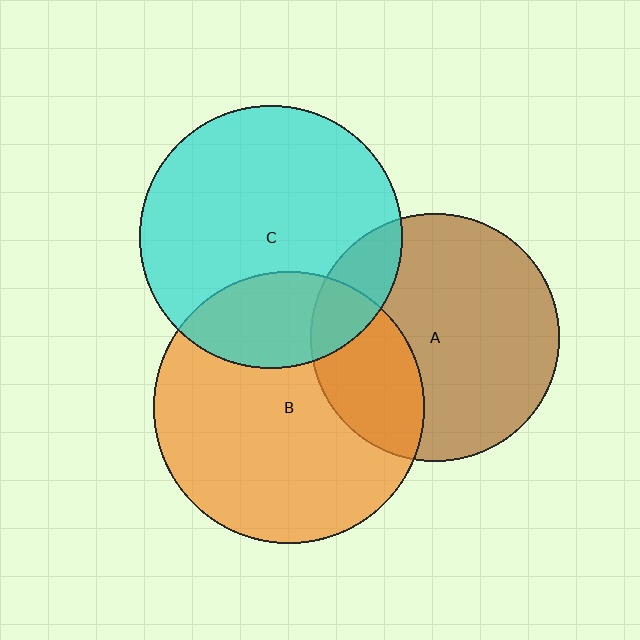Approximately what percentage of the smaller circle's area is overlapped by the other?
Approximately 25%.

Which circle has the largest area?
Circle B (orange).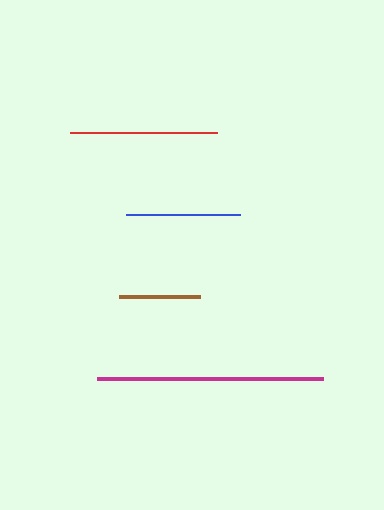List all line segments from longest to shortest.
From longest to shortest: magenta, red, blue, brown.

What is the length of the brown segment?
The brown segment is approximately 81 pixels long.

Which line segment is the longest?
The magenta line is the longest at approximately 226 pixels.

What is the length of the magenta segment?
The magenta segment is approximately 226 pixels long.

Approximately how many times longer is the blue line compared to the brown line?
The blue line is approximately 1.4 times the length of the brown line.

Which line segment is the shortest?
The brown line is the shortest at approximately 81 pixels.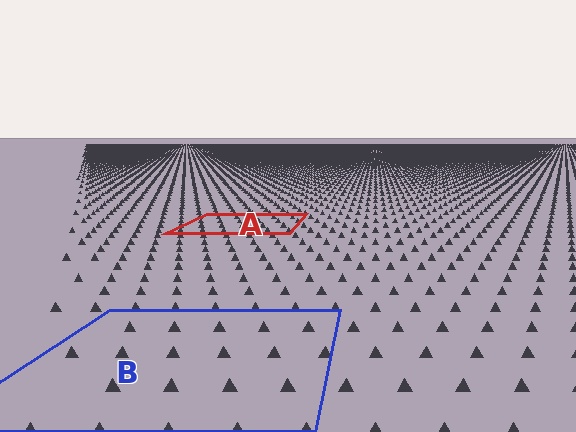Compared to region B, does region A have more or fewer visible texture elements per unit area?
Region A has more texture elements per unit area — they are packed more densely because it is farther away.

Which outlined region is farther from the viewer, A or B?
Region A is farther from the viewer — the texture elements inside it appear smaller and more densely packed.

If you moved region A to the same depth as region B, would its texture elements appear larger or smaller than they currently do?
They would appear larger. At a closer depth, the same texture elements are projected at a bigger on-screen size.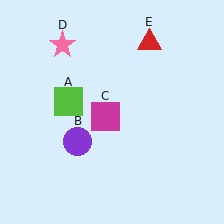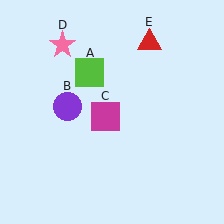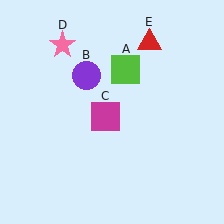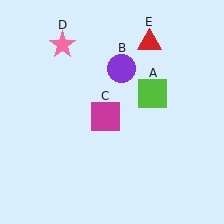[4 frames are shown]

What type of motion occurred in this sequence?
The lime square (object A), purple circle (object B) rotated clockwise around the center of the scene.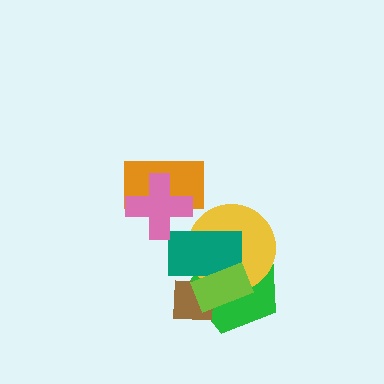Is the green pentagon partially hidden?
Yes, it is partially covered by another shape.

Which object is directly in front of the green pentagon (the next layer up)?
The yellow circle is directly in front of the green pentagon.